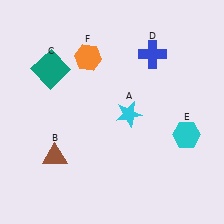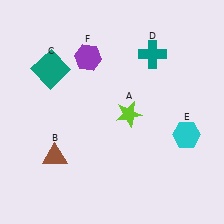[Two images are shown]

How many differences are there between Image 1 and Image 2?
There are 3 differences between the two images.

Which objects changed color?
A changed from cyan to lime. D changed from blue to teal. F changed from orange to purple.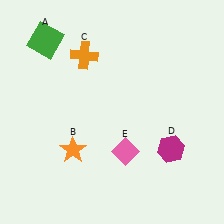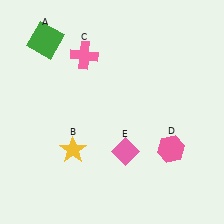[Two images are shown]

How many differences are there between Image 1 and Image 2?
There are 3 differences between the two images.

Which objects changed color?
B changed from orange to yellow. C changed from orange to pink. D changed from magenta to pink.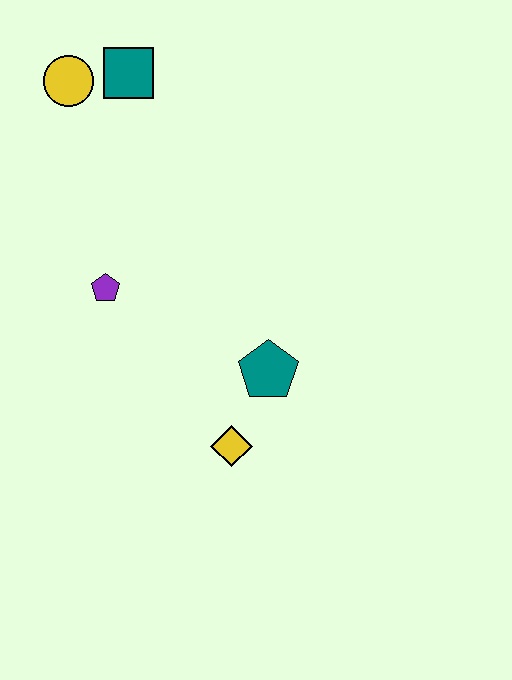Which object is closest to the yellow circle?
The teal square is closest to the yellow circle.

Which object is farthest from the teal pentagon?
The yellow circle is farthest from the teal pentagon.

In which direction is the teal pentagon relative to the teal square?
The teal pentagon is below the teal square.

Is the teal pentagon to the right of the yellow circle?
Yes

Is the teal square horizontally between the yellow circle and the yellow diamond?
Yes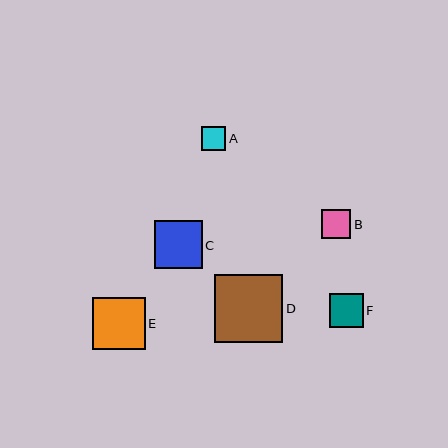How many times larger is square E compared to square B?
Square E is approximately 1.8 times the size of square B.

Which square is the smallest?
Square A is the smallest with a size of approximately 25 pixels.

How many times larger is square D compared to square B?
Square D is approximately 2.4 times the size of square B.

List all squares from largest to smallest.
From largest to smallest: D, E, C, F, B, A.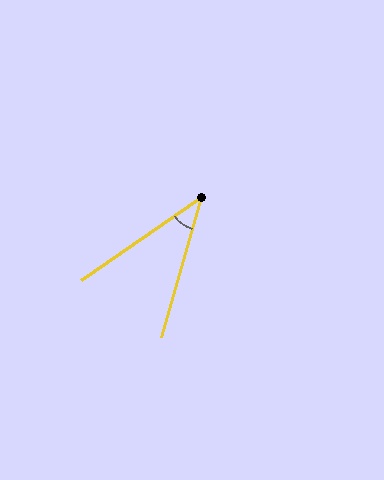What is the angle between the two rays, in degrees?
Approximately 39 degrees.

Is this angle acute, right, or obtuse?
It is acute.